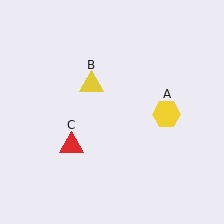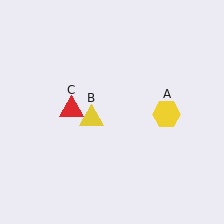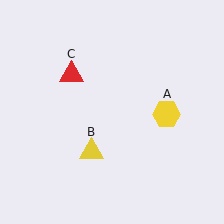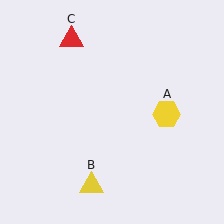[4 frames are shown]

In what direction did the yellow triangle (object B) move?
The yellow triangle (object B) moved down.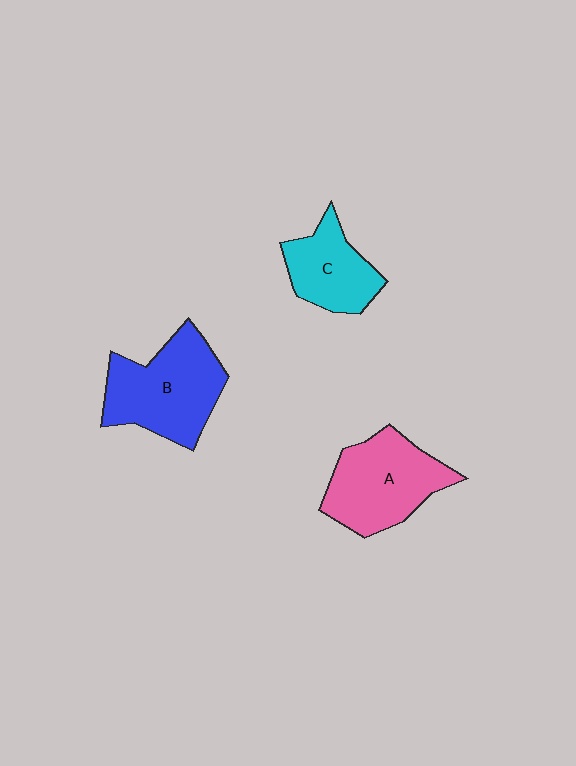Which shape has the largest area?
Shape B (blue).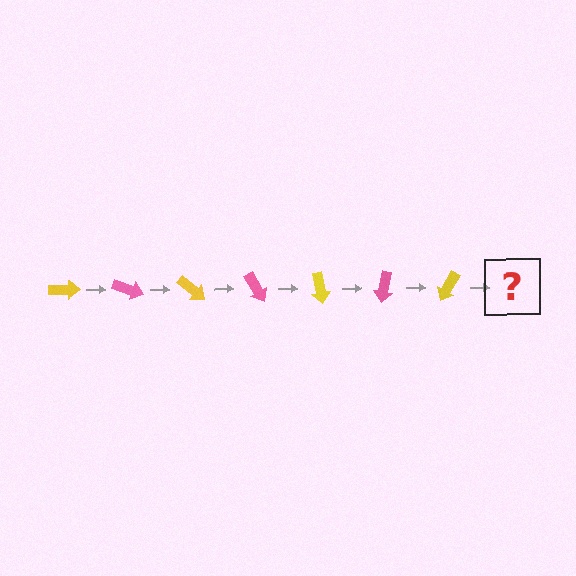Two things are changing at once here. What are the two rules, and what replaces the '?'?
The two rules are that it rotates 20 degrees each step and the color cycles through yellow and pink. The '?' should be a pink arrow, rotated 140 degrees from the start.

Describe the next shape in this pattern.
It should be a pink arrow, rotated 140 degrees from the start.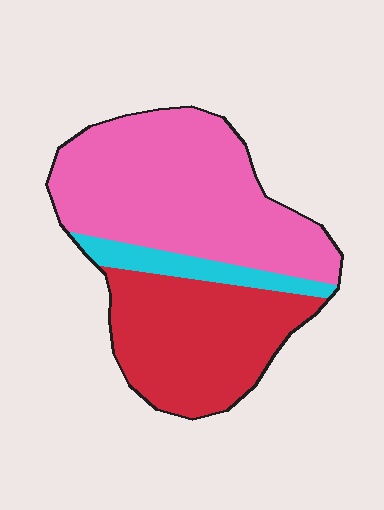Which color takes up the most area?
Pink, at roughly 55%.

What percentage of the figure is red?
Red takes up between a quarter and a half of the figure.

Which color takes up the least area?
Cyan, at roughly 10%.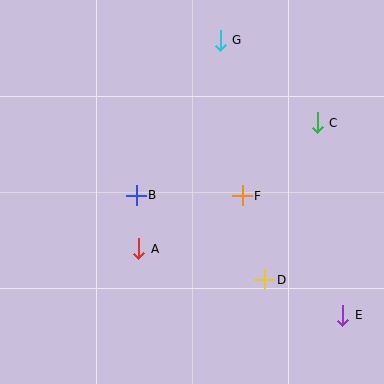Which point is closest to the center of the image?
Point F at (242, 196) is closest to the center.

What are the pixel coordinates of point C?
Point C is at (317, 123).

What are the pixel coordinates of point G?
Point G is at (220, 40).